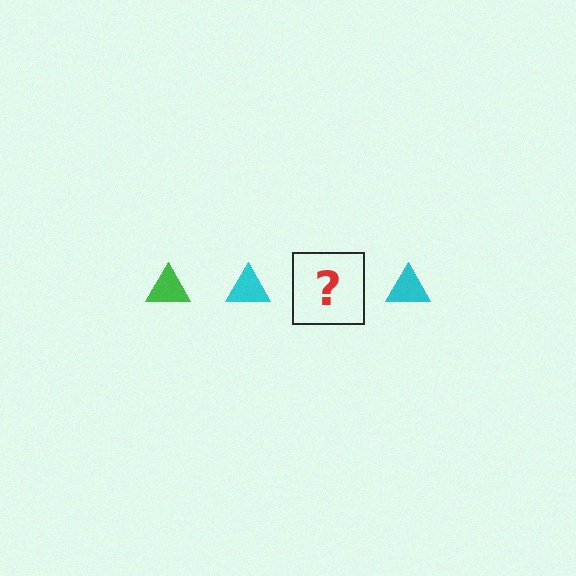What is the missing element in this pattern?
The missing element is a green triangle.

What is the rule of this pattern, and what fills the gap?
The rule is that the pattern cycles through green, cyan triangles. The gap should be filled with a green triangle.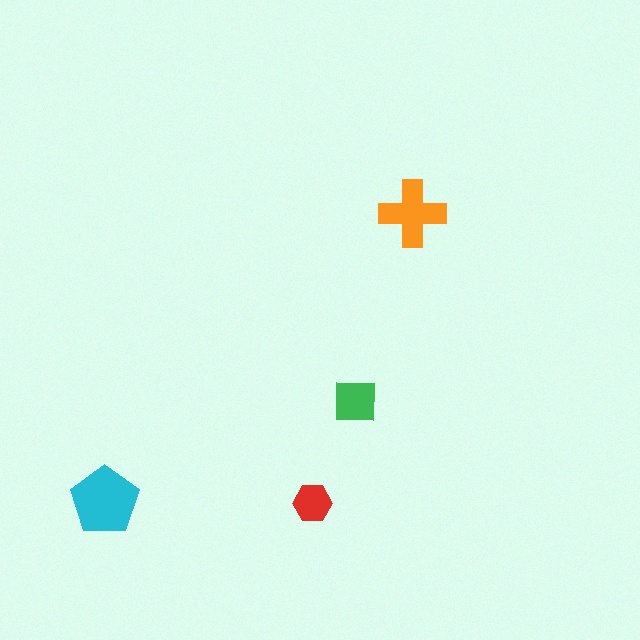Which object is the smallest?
The red hexagon.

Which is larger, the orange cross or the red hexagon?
The orange cross.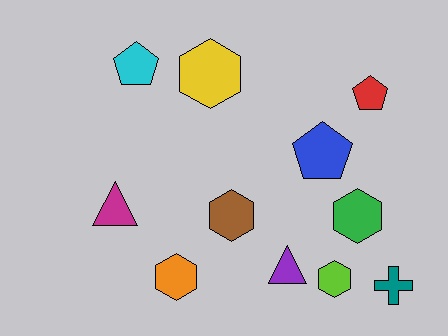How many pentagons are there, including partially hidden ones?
There are 3 pentagons.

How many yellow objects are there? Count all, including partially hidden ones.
There is 1 yellow object.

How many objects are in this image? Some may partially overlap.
There are 11 objects.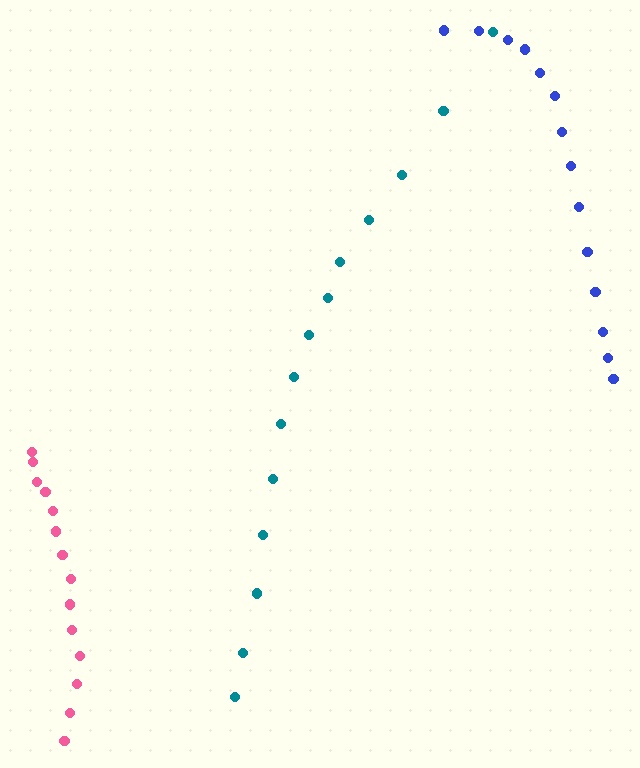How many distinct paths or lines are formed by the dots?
There are 3 distinct paths.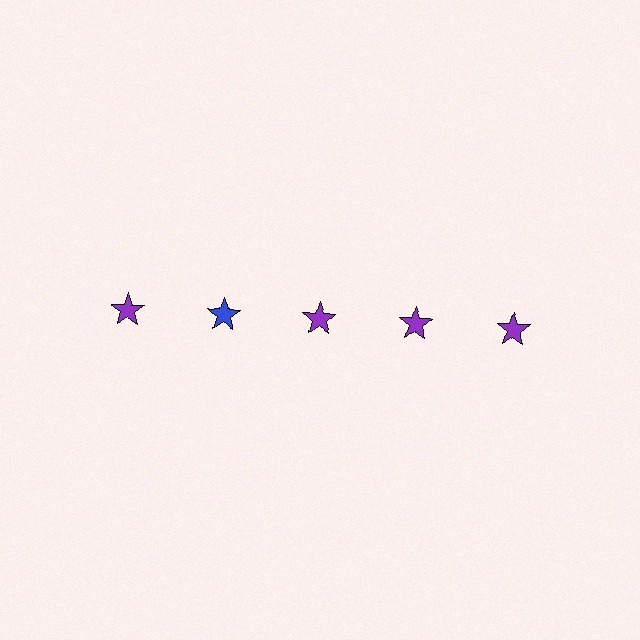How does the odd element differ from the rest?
It has a different color: blue instead of purple.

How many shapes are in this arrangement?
There are 5 shapes arranged in a grid pattern.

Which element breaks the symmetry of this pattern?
The blue star in the top row, second from left column breaks the symmetry. All other shapes are purple stars.